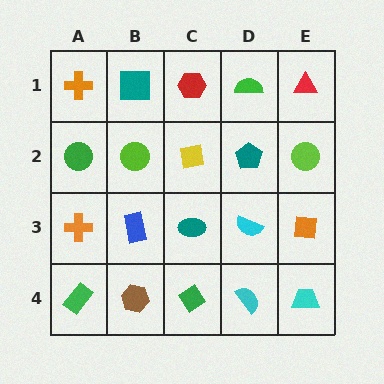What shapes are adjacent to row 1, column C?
A yellow square (row 2, column C), a teal square (row 1, column B), a green semicircle (row 1, column D).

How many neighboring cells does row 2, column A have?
3.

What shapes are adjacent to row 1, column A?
A green circle (row 2, column A), a teal square (row 1, column B).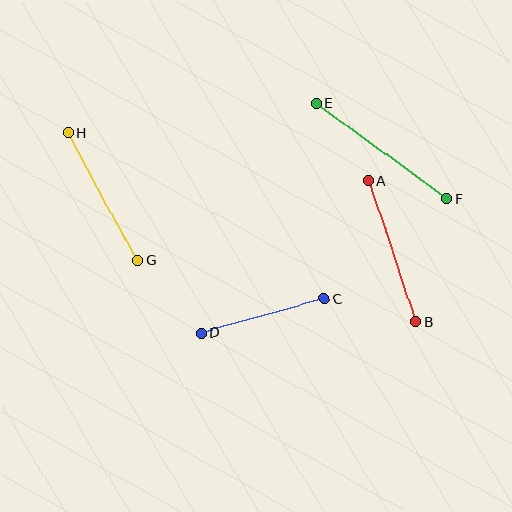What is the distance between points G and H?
The distance is approximately 146 pixels.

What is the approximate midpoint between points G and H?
The midpoint is at approximately (103, 197) pixels.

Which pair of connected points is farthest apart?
Points E and F are farthest apart.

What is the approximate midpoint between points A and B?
The midpoint is at approximately (392, 251) pixels.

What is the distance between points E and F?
The distance is approximately 162 pixels.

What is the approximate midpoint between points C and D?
The midpoint is at approximately (263, 316) pixels.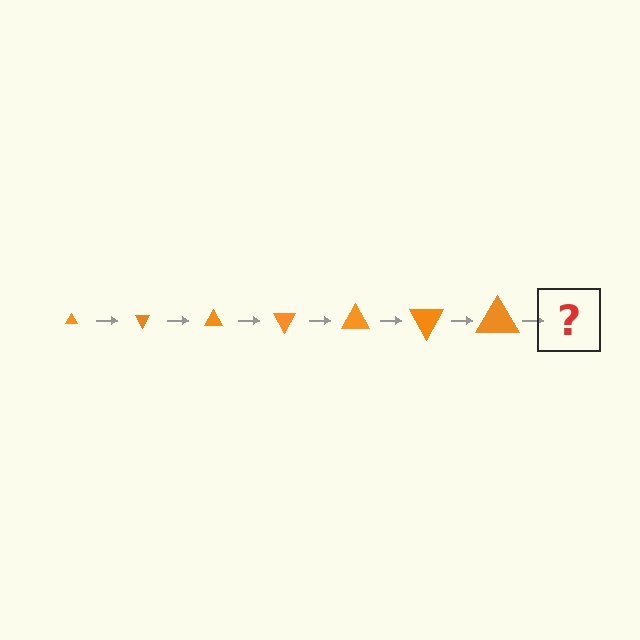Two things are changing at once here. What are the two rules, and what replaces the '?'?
The two rules are that the triangle grows larger each step and it rotates 60 degrees each step. The '?' should be a triangle, larger than the previous one and rotated 420 degrees from the start.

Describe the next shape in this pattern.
It should be a triangle, larger than the previous one and rotated 420 degrees from the start.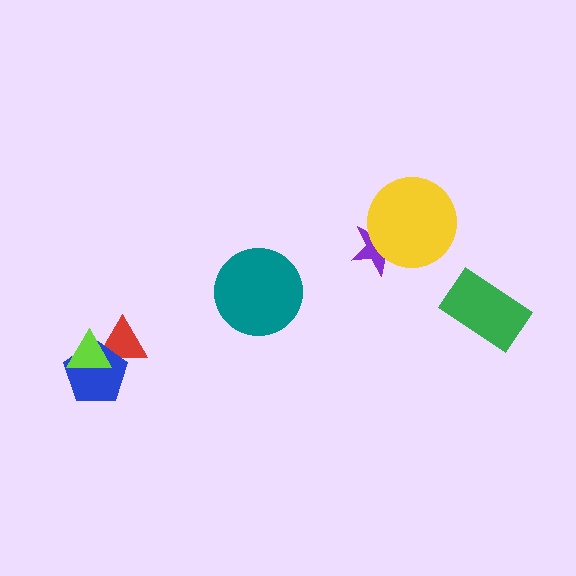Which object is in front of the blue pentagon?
The lime triangle is in front of the blue pentagon.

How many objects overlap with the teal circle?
0 objects overlap with the teal circle.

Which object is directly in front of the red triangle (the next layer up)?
The blue pentagon is directly in front of the red triangle.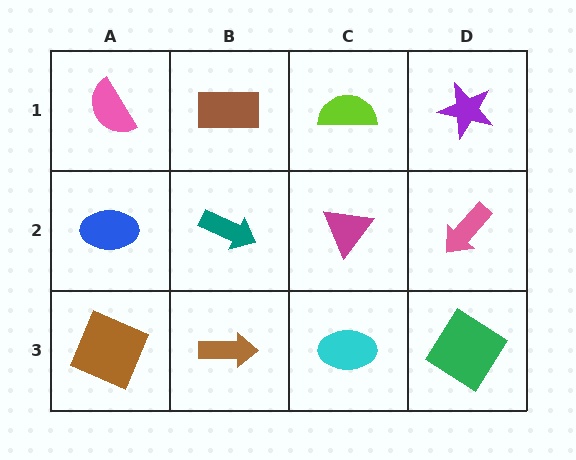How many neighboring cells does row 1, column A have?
2.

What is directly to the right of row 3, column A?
A brown arrow.